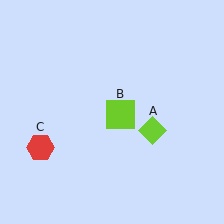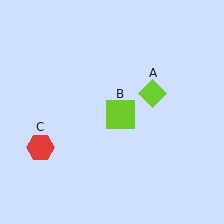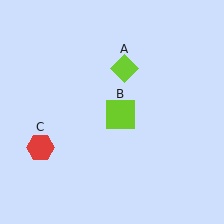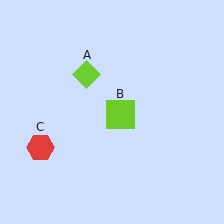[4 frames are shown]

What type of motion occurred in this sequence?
The lime diamond (object A) rotated counterclockwise around the center of the scene.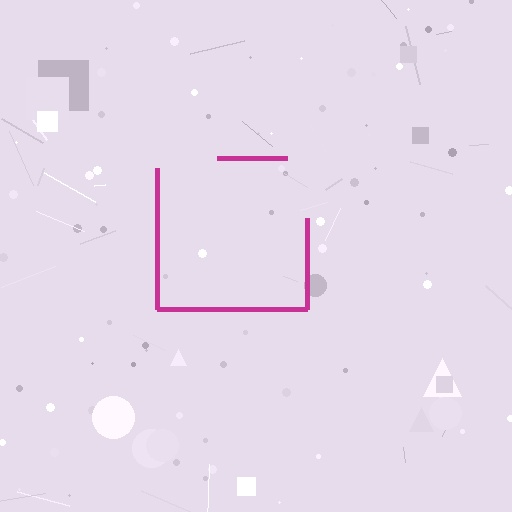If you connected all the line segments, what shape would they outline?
They would outline a square.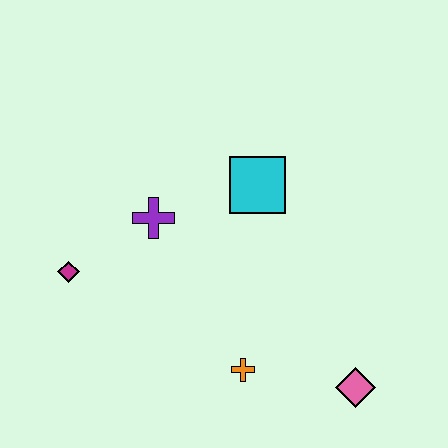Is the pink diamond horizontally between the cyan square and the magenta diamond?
No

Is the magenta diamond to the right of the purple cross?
No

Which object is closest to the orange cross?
The pink diamond is closest to the orange cross.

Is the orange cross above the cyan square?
No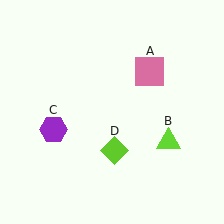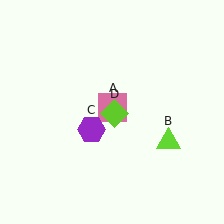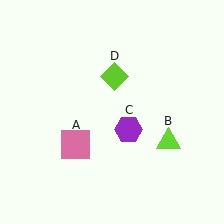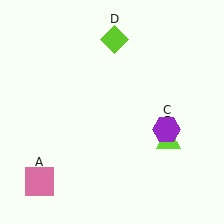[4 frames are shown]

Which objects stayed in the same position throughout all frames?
Lime triangle (object B) remained stationary.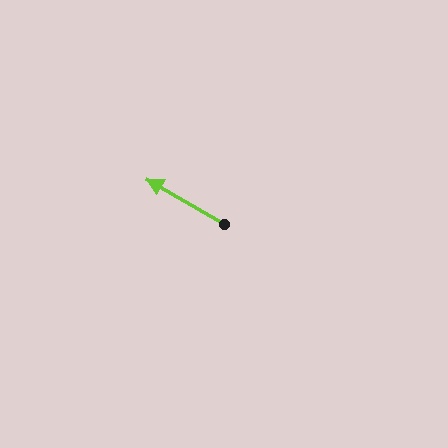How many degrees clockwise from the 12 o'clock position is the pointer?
Approximately 300 degrees.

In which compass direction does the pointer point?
Northwest.